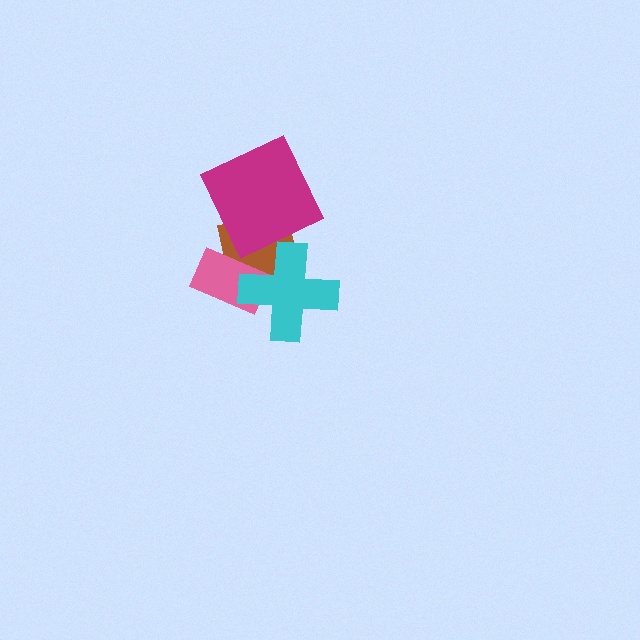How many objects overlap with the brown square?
3 objects overlap with the brown square.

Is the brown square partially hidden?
Yes, it is partially covered by another shape.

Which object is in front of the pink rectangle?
The cyan cross is in front of the pink rectangle.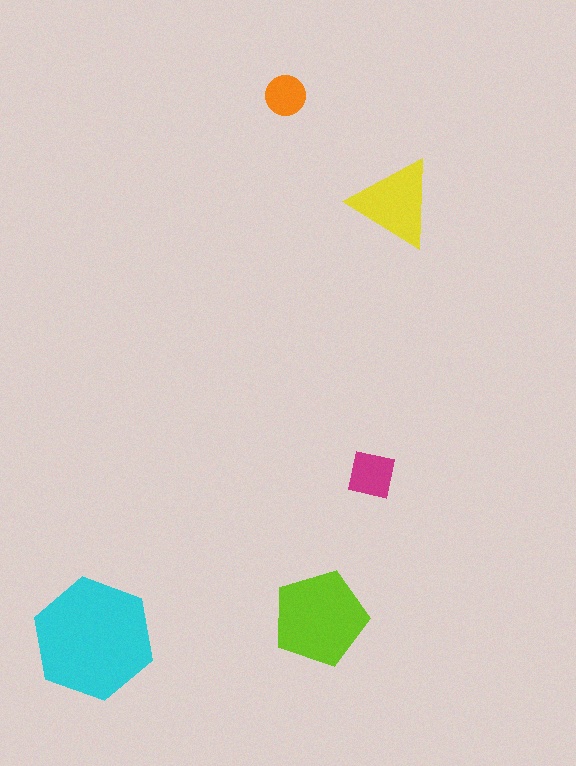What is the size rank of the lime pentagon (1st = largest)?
2nd.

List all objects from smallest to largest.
The orange circle, the magenta square, the yellow triangle, the lime pentagon, the cyan hexagon.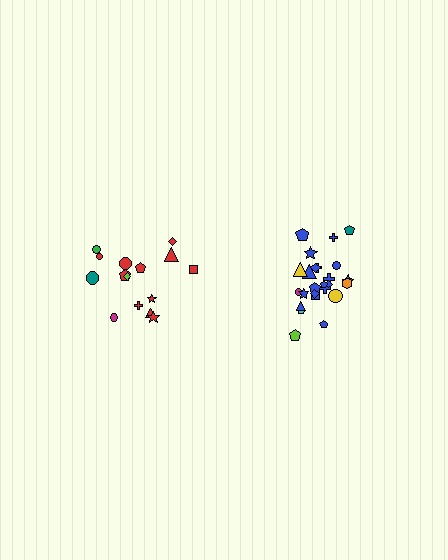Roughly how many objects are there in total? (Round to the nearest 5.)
Roughly 40 objects in total.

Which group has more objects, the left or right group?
The right group.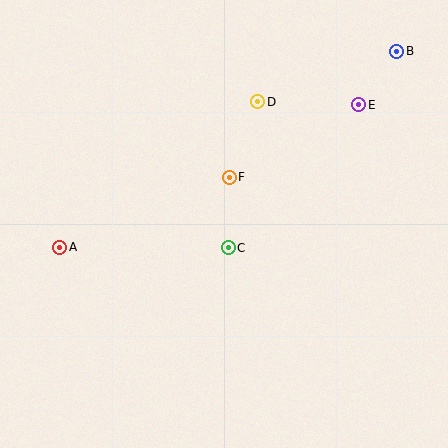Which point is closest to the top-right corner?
Point B is closest to the top-right corner.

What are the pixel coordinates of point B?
Point B is at (397, 51).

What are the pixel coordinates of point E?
Point E is at (359, 105).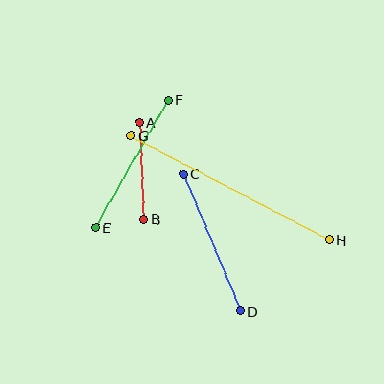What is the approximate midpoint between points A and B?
The midpoint is at approximately (141, 171) pixels.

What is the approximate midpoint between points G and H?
The midpoint is at approximately (230, 188) pixels.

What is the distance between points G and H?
The distance is approximately 224 pixels.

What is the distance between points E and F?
The distance is approximately 147 pixels.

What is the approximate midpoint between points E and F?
The midpoint is at approximately (132, 164) pixels.